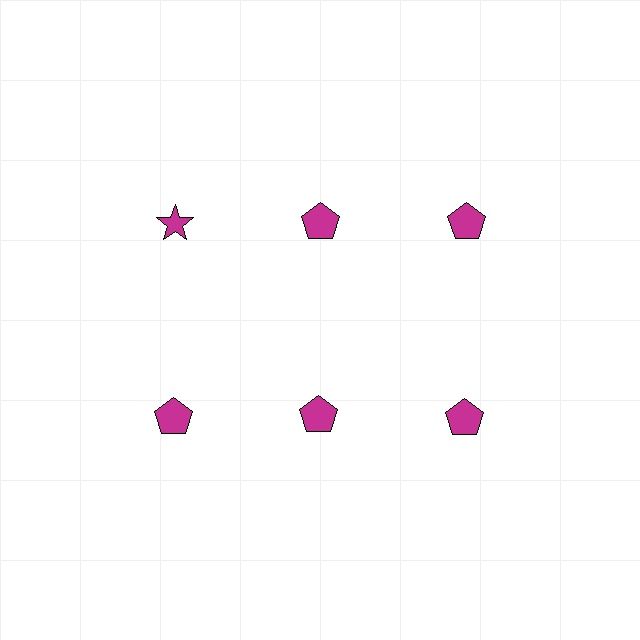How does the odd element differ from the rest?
It has a different shape: star instead of pentagon.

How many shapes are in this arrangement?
There are 6 shapes arranged in a grid pattern.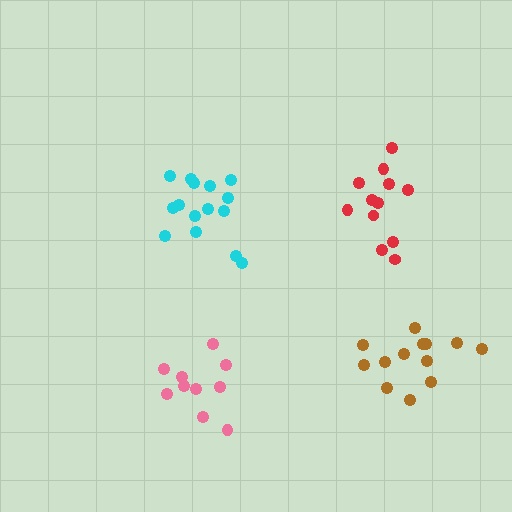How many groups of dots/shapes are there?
There are 4 groups.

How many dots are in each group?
Group 1: 10 dots, Group 2: 13 dots, Group 3: 12 dots, Group 4: 15 dots (50 total).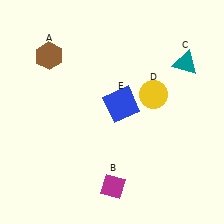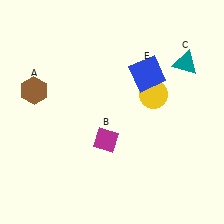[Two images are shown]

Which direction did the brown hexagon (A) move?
The brown hexagon (A) moved down.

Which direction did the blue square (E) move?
The blue square (E) moved up.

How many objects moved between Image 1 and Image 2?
3 objects moved between the two images.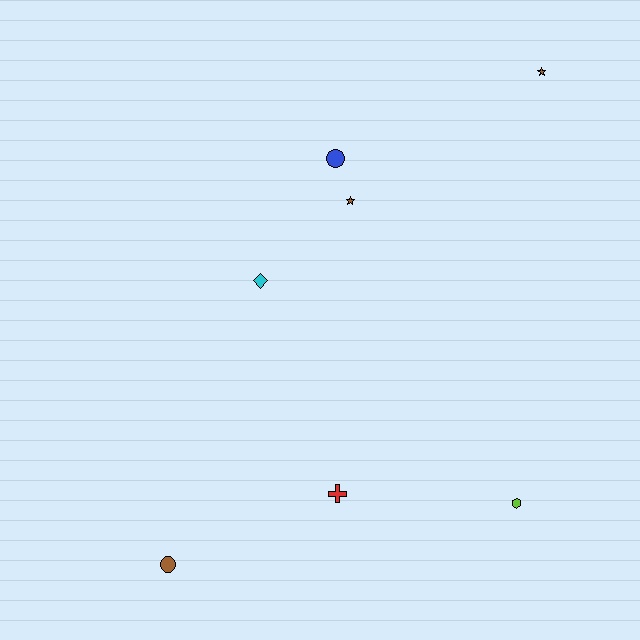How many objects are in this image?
There are 7 objects.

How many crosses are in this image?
There is 1 cross.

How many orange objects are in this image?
There are no orange objects.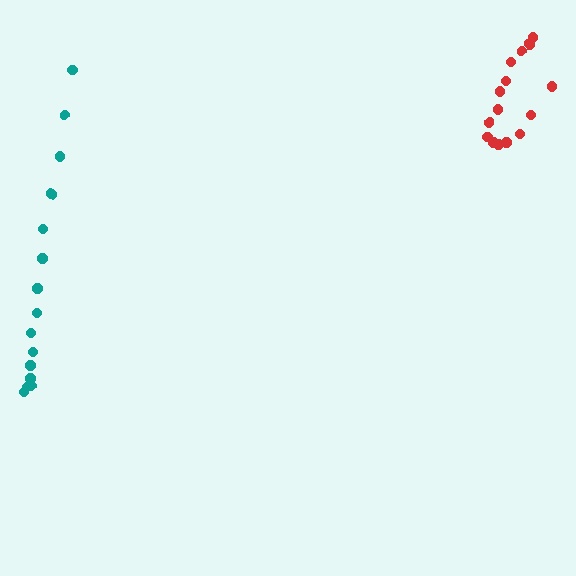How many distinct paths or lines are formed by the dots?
There are 2 distinct paths.